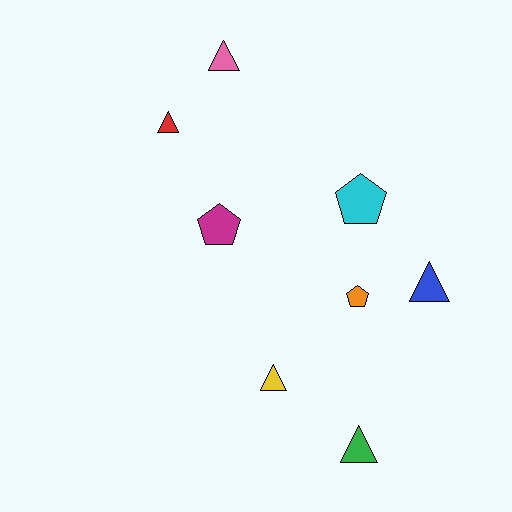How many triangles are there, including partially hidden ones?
There are 5 triangles.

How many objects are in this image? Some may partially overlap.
There are 8 objects.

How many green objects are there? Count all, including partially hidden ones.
There is 1 green object.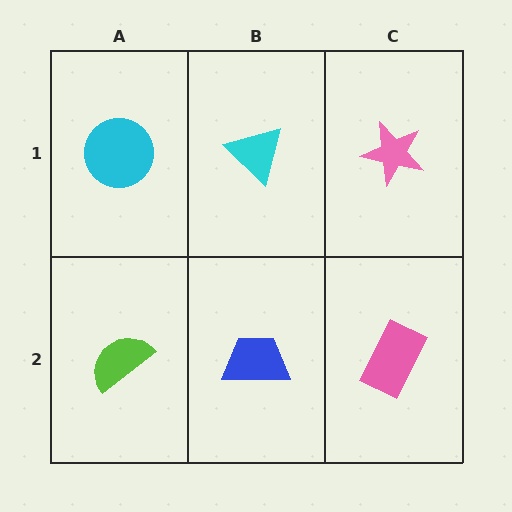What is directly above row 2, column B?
A cyan triangle.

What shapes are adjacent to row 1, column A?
A lime semicircle (row 2, column A), a cyan triangle (row 1, column B).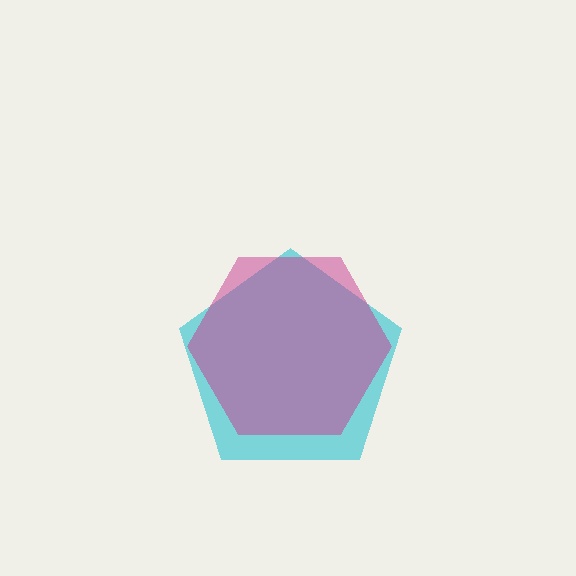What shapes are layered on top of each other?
The layered shapes are: a cyan pentagon, a magenta hexagon.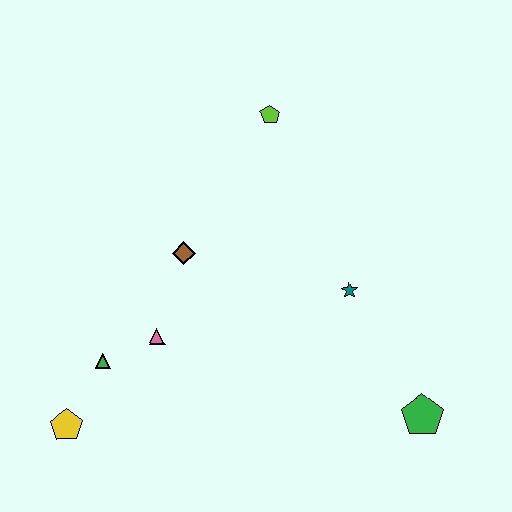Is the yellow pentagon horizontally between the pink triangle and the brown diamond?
No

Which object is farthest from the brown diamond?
The green pentagon is farthest from the brown diamond.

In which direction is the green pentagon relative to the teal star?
The green pentagon is below the teal star.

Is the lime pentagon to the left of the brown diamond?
No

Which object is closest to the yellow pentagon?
The green triangle is closest to the yellow pentagon.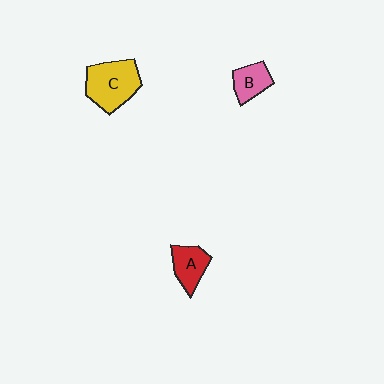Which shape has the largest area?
Shape C (yellow).